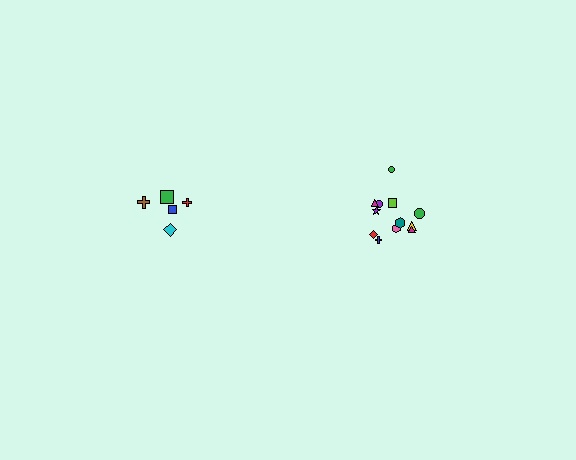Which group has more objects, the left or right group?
The right group.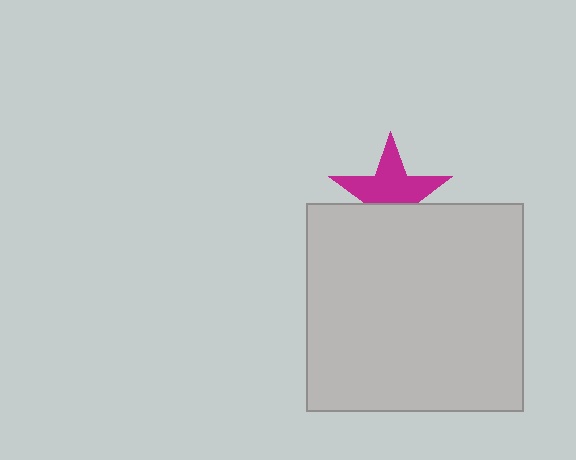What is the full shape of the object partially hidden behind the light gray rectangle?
The partially hidden object is a magenta star.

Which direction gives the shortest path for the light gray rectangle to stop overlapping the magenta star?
Moving down gives the shortest separation.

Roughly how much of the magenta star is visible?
About half of it is visible (roughly 63%).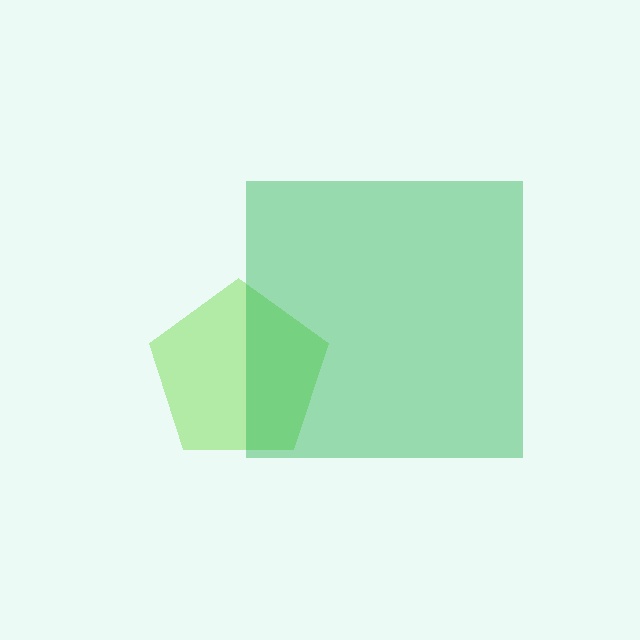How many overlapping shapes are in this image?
There are 2 overlapping shapes in the image.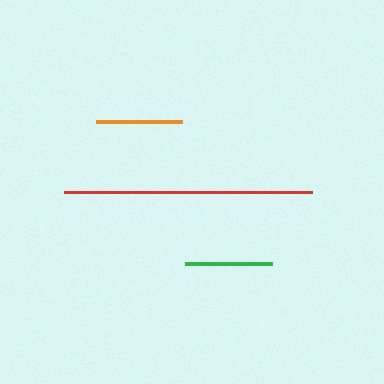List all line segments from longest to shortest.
From longest to shortest: red, green, orange.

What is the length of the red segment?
The red segment is approximately 248 pixels long.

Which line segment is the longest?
The red line is the longest at approximately 248 pixels.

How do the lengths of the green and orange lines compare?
The green and orange lines are approximately the same length.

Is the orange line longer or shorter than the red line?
The red line is longer than the orange line.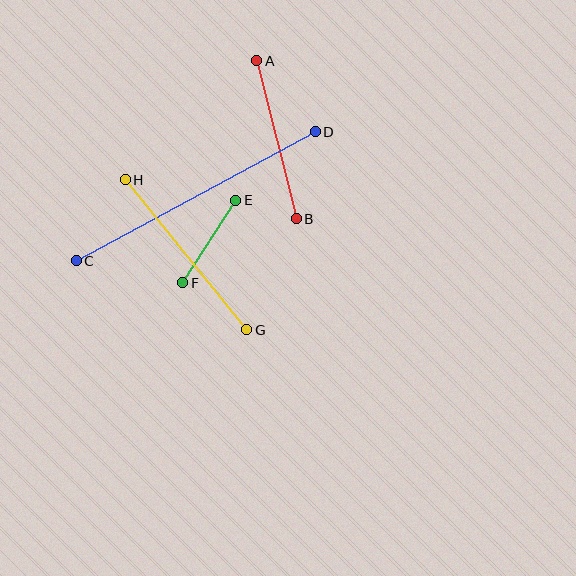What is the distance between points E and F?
The distance is approximately 98 pixels.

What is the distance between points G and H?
The distance is approximately 193 pixels.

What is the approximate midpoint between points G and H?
The midpoint is at approximately (186, 255) pixels.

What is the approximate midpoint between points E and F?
The midpoint is at approximately (209, 242) pixels.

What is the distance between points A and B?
The distance is approximately 162 pixels.